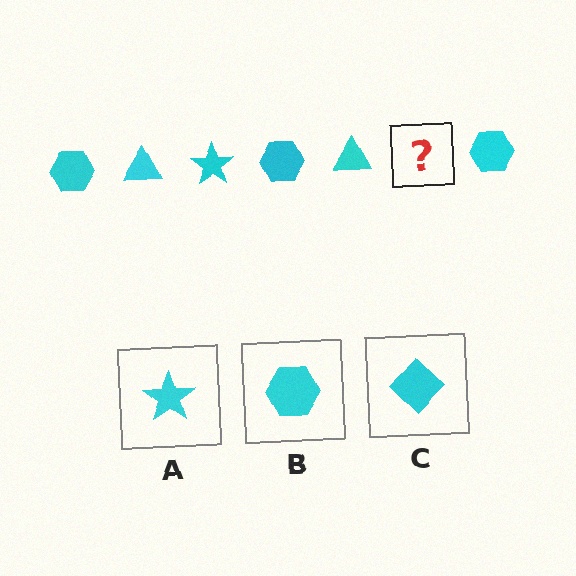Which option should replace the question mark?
Option A.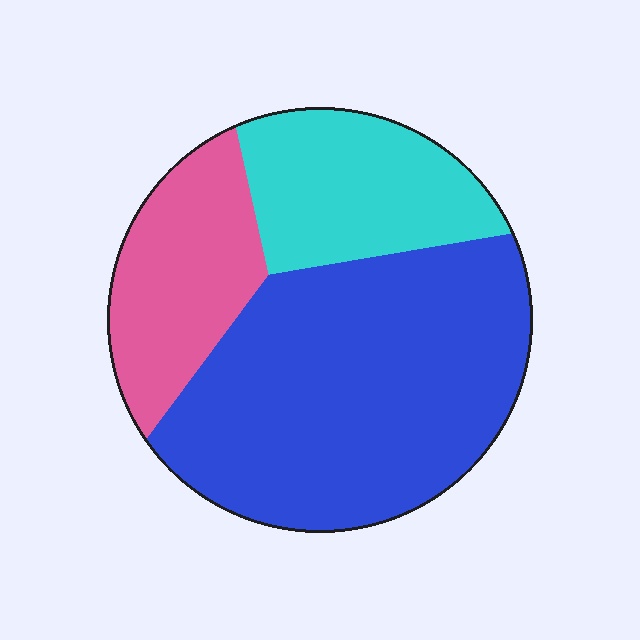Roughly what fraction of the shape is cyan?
Cyan covers around 20% of the shape.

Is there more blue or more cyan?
Blue.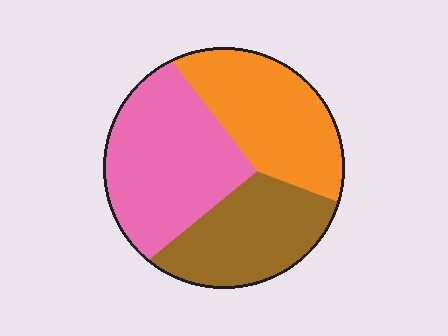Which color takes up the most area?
Pink, at roughly 40%.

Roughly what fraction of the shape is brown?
Brown covers 29% of the shape.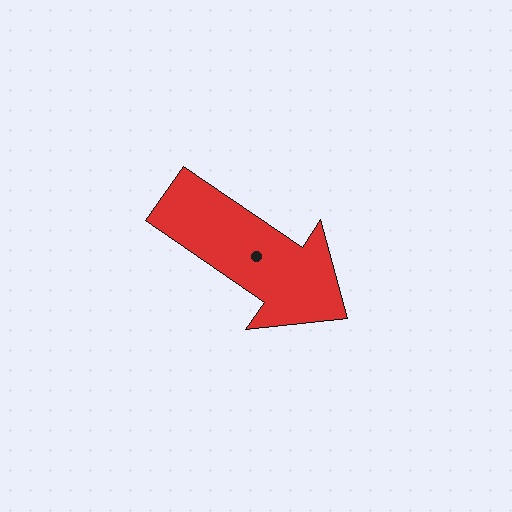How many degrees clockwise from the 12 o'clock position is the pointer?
Approximately 124 degrees.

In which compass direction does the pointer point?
Southeast.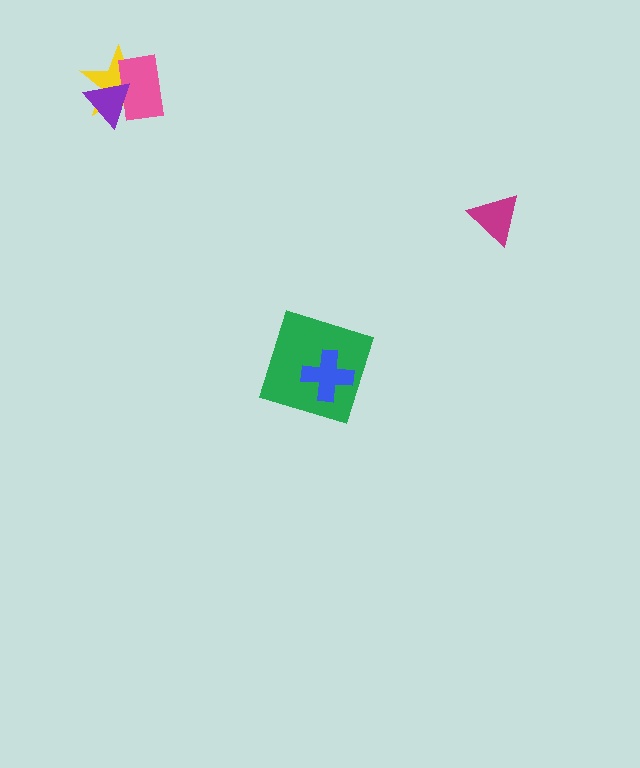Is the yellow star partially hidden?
Yes, it is partially covered by another shape.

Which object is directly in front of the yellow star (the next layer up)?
The pink rectangle is directly in front of the yellow star.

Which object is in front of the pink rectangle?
The purple triangle is in front of the pink rectangle.